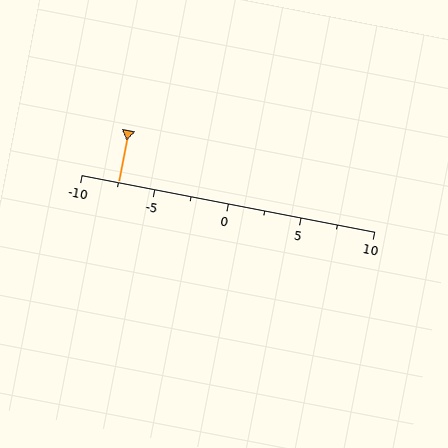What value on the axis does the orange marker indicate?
The marker indicates approximately -7.5.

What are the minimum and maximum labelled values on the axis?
The axis runs from -10 to 10.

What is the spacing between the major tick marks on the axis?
The major ticks are spaced 5 apart.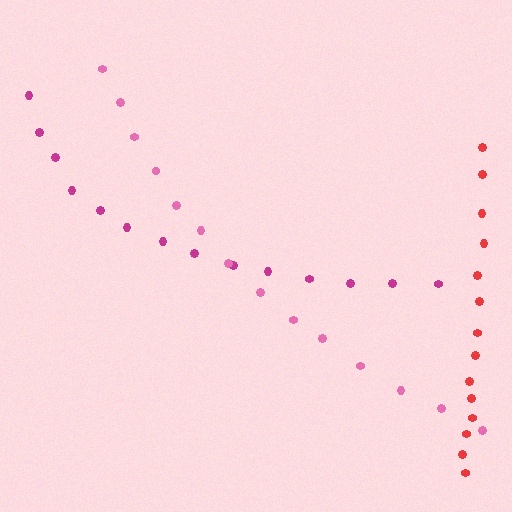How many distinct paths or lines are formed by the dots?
There are 3 distinct paths.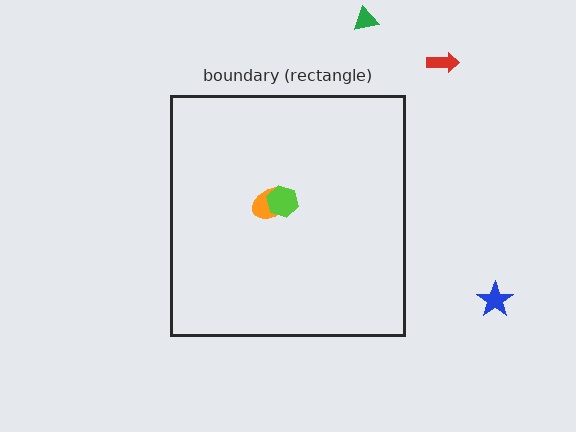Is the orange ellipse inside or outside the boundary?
Inside.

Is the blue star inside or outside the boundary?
Outside.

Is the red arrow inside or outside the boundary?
Outside.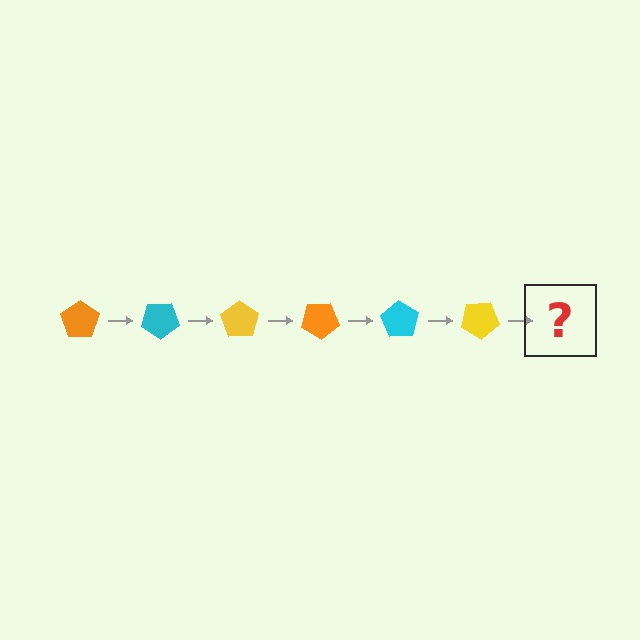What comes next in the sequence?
The next element should be an orange pentagon, rotated 210 degrees from the start.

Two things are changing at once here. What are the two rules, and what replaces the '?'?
The two rules are that it rotates 35 degrees each step and the color cycles through orange, cyan, and yellow. The '?' should be an orange pentagon, rotated 210 degrees from the start.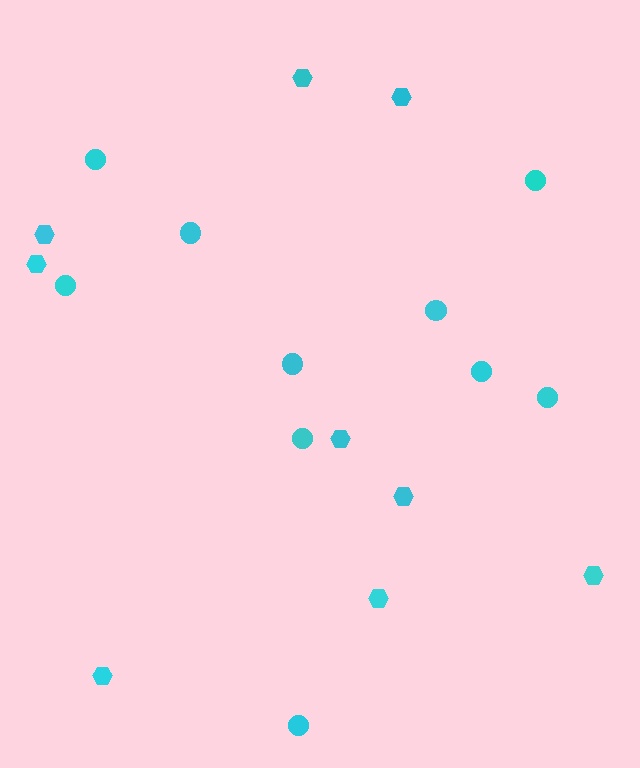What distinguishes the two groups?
There are 2 groups: one group of circles (10) and one group of hexagons (9).